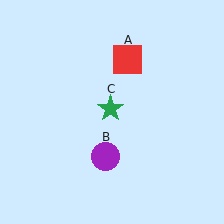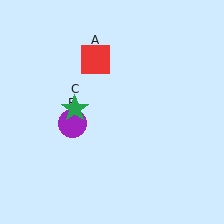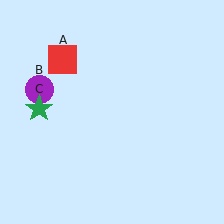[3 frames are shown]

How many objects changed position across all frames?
3 objects changed position: red square (object A), purple circle (object B), green star (object C).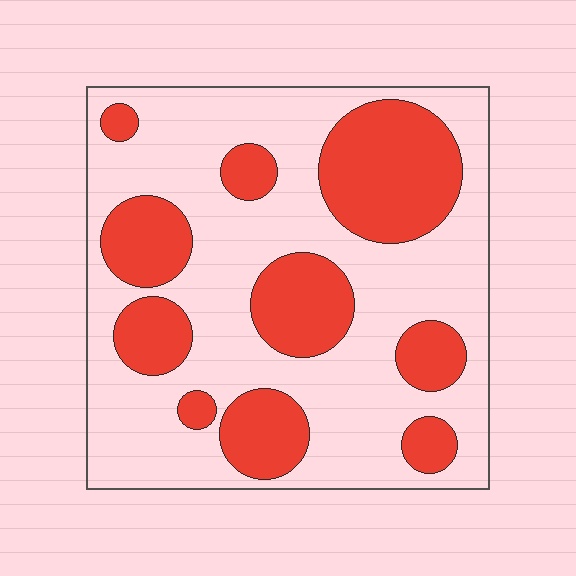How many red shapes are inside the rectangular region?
10.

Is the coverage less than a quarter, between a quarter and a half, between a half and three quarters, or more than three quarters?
Between a quarter and a half.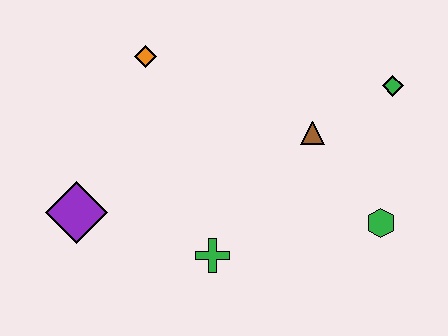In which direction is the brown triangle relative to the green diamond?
The brown triangle is to the left of the green diamond.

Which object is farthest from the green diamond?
The purple diamond is farthest from the green diamond.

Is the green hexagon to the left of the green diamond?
Yes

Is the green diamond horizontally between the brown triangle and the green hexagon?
No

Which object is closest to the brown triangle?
The green diamond is closest to the brown triangle.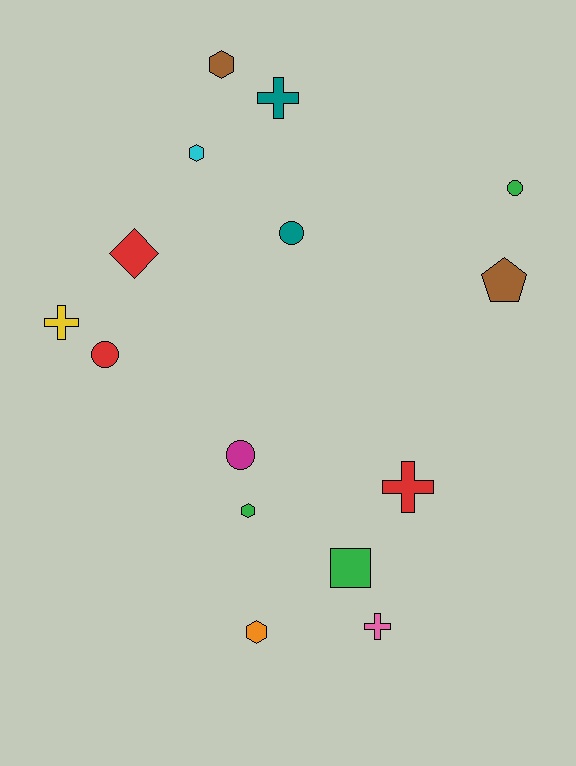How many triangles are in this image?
There are no triangles.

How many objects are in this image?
There are 15 objects.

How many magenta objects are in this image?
There is 1 magenta object.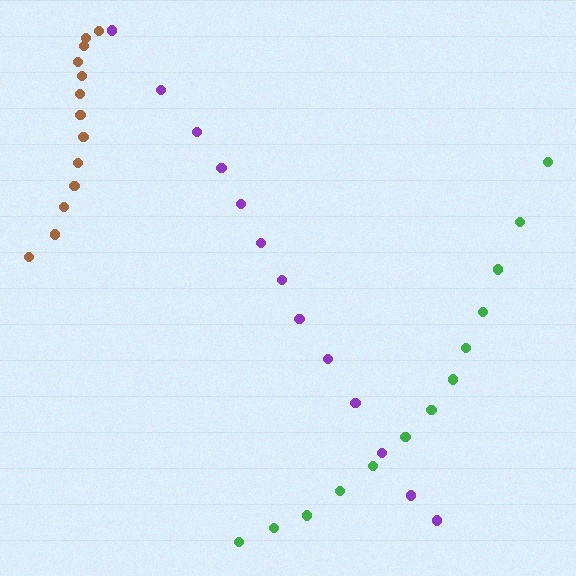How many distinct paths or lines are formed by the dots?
There are 3 distinct paths.